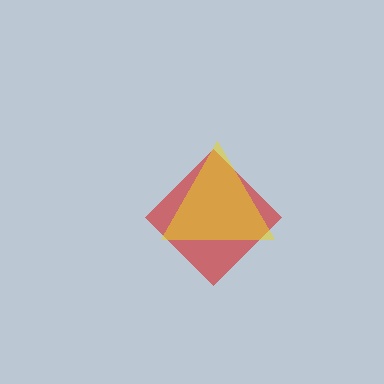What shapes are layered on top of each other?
The layered shapes are: a red diamond, a yellow triangle.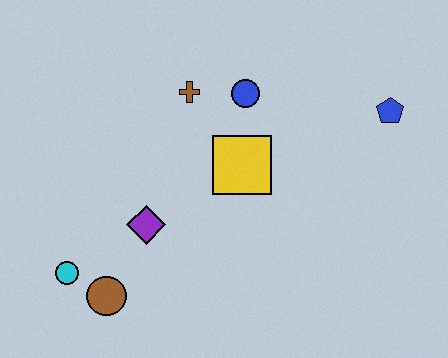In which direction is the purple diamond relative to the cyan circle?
The purple diamond is to the right of the cyan circle.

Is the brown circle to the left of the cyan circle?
No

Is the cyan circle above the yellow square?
No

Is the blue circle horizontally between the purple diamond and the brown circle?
No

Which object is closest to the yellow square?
The blue circle is closest to the yellow square.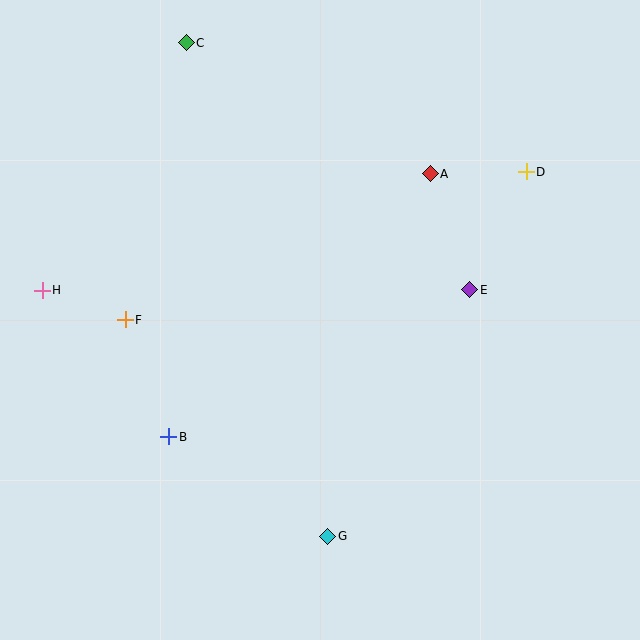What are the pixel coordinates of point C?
Point C is at (186, 43).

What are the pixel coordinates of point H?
Point H is at (42, 290).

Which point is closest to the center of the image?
Point E at (470, 290) is closest to the center.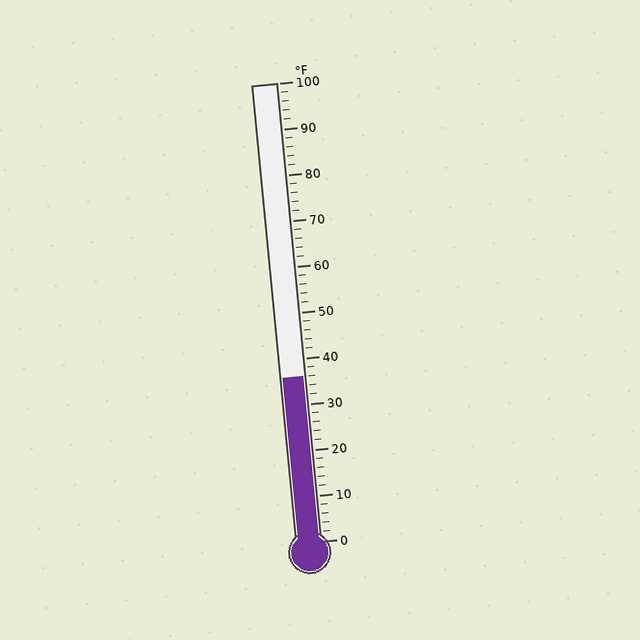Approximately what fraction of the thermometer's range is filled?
The thermometer is filled to approximately 35% of its range.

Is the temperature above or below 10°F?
The temperature is above 10°F.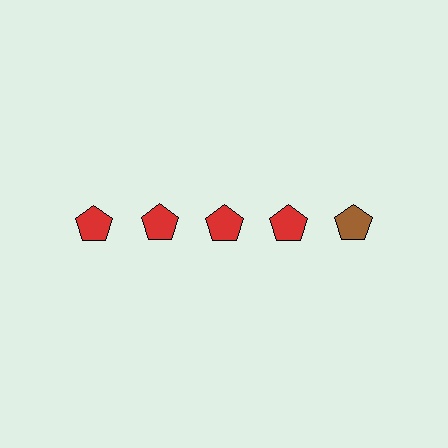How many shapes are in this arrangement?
There are 5 shapes arranged in a grid pattern.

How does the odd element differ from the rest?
It has a different color: brown instead of red.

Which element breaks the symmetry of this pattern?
The brown pentagon in the top row, rightmost column breaks the symmetry. All other shapes are red pentagons.